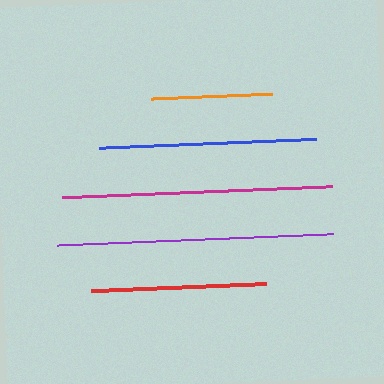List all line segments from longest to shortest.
From longest to shortest: purple, magenta, blue, red, orange.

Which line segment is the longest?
The purple line is the longest at approximately 276 pixels.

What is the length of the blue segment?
The blue segment is approximately 217 pixels long.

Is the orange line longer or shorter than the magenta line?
The magenta line is longer than the orange line.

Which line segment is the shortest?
The orange line is the shortest at approximately 122 pixels.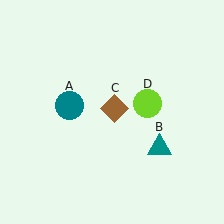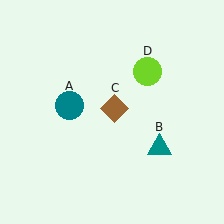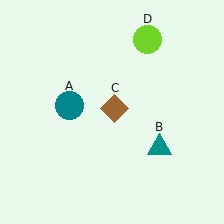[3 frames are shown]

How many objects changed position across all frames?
1 object changed position: lime circle (object D).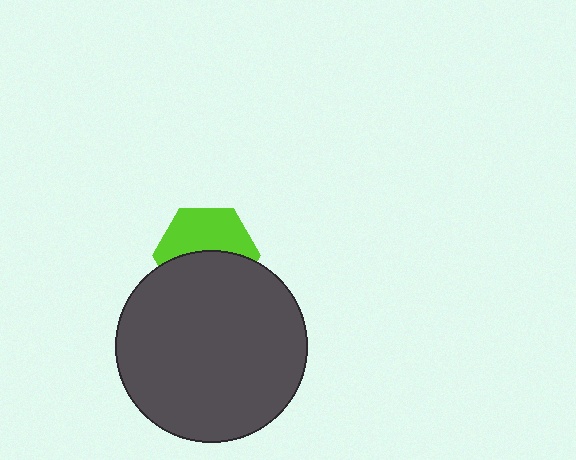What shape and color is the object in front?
The object in front is a dark gray circle.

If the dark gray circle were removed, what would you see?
You would see the complete lime hexagon.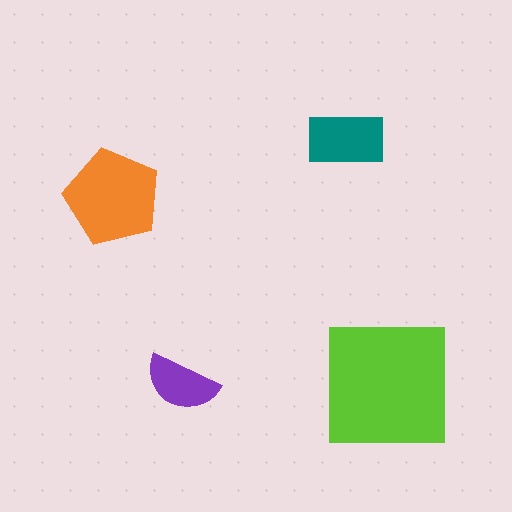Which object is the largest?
The lime square.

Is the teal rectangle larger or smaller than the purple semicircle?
Larger.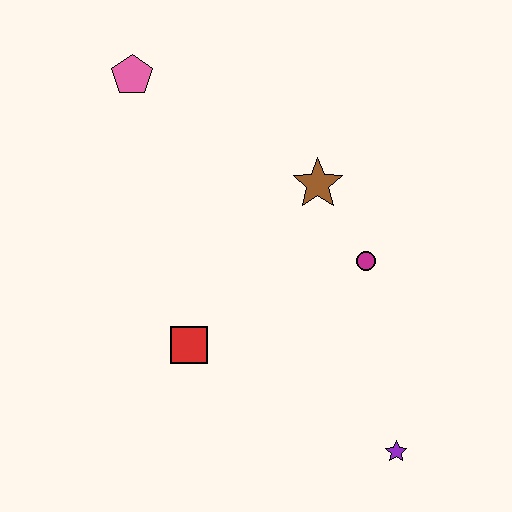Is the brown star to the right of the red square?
Yes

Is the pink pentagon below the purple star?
No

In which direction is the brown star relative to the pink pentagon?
The brown star is to the right of the pink pentagon.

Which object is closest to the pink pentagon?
The brown star is closest to the pink pentagon.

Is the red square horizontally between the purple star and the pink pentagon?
Yes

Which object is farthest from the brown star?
The purple star is farthest from the brown star.